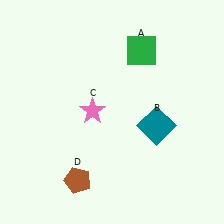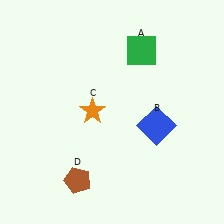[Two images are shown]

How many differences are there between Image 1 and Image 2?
There are 2 differences between the two images.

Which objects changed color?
B changed from teal to blue. C changed from pink to orange.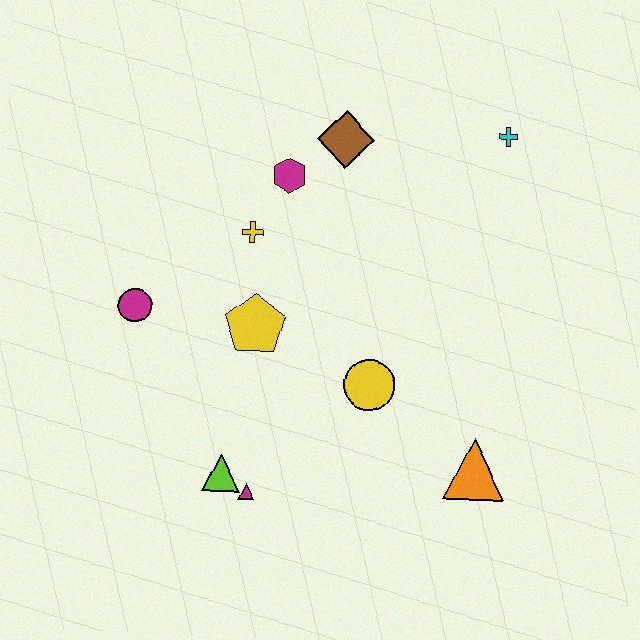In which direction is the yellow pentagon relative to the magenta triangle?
The yellow pentagon is above the magenta triangle.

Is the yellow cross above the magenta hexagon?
No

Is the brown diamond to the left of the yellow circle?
Yes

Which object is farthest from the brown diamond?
The magenta triangle is farthest from the brown diamond.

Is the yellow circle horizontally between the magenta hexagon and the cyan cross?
Yes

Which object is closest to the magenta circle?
The yellow pentagon is closest to the magenta circle.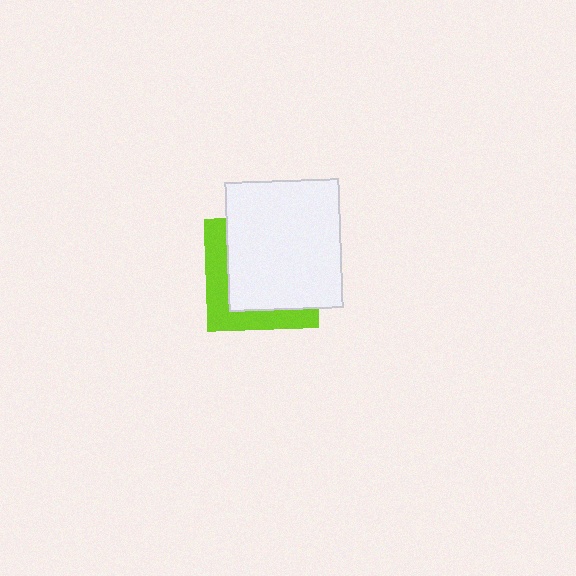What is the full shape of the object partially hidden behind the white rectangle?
The partially hidden object is a lime square.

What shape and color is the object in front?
The object in front is a white rectangle.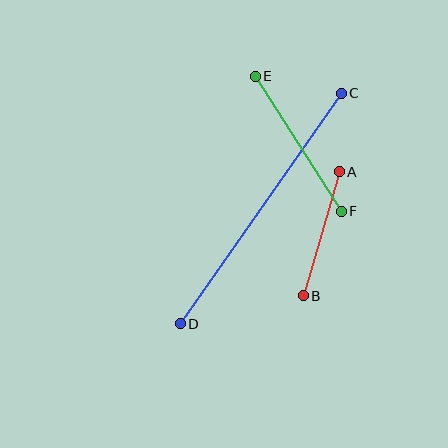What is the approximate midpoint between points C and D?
The midpoint is at approximately (261, 209) pixels.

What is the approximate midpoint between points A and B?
The midpoint is at approximately (321, 234) pixels.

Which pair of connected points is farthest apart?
Points C and D are farthest apart.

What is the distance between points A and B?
The distance is approximately 129 pixels.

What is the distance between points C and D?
The distance is approximately 281 pixels.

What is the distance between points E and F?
The distance is approximately 160 pixels.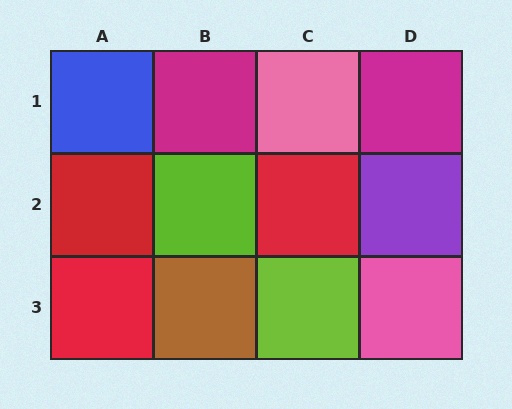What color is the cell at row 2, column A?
Red.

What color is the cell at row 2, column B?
Lime.